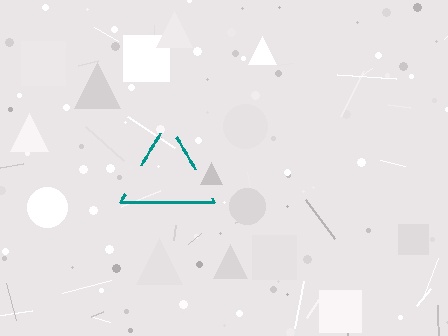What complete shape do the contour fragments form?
The contour fragments form a triangle.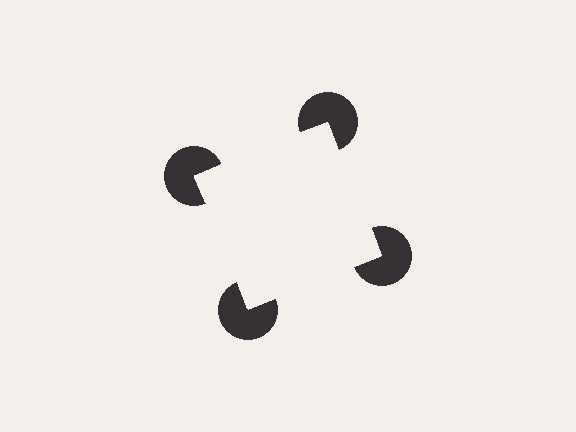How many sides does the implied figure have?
4 sides.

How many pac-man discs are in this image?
There are 4 — one at each vertex of the illusory square.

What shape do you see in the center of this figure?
An illusory square — its edges are inferred from the aligned wedge cuts in the pac-man discs, not physically drawn.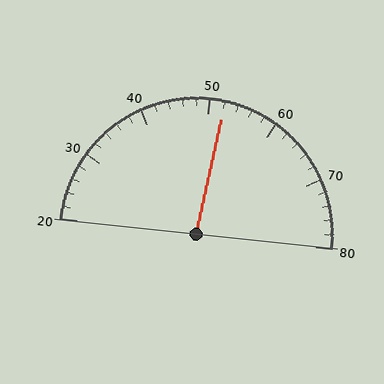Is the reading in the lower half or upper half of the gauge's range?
The reading is in the upper half of the range (20 to 80).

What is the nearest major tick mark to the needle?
The nearest major tick mark is 50.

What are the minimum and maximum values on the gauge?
The gauge ranges from 20 to 80.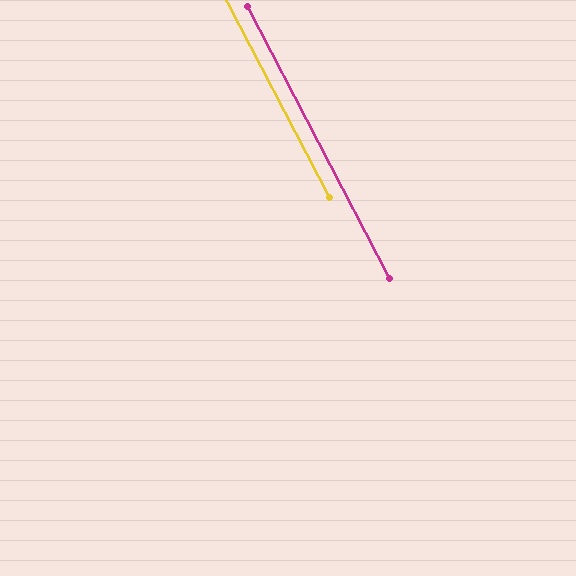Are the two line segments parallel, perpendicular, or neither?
Parallel — their directions differ by only 0.2°.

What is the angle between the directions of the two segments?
Approximately 0 degrees.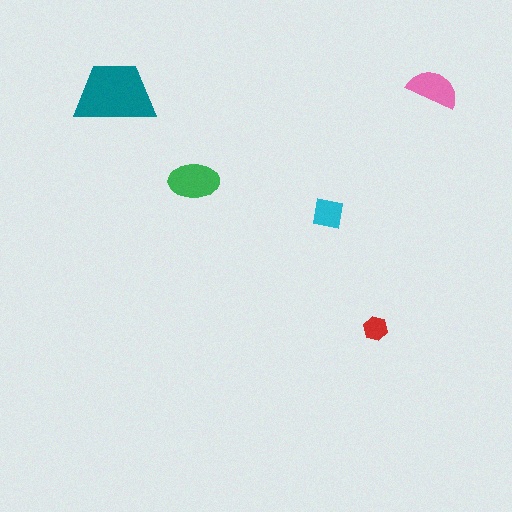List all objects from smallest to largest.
The red hexagon, the cyan square, the pink semicircle, the green ellipse, the teal trapezoid.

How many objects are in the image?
There are 5 objects in the image.